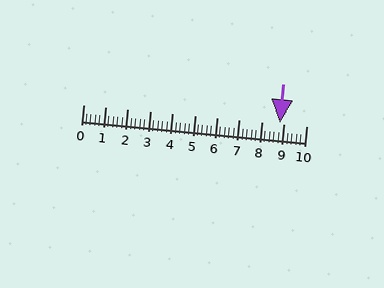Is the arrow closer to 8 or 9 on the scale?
The arrow is closer to 9.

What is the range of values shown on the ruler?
The ruler shows values from 0 to 10.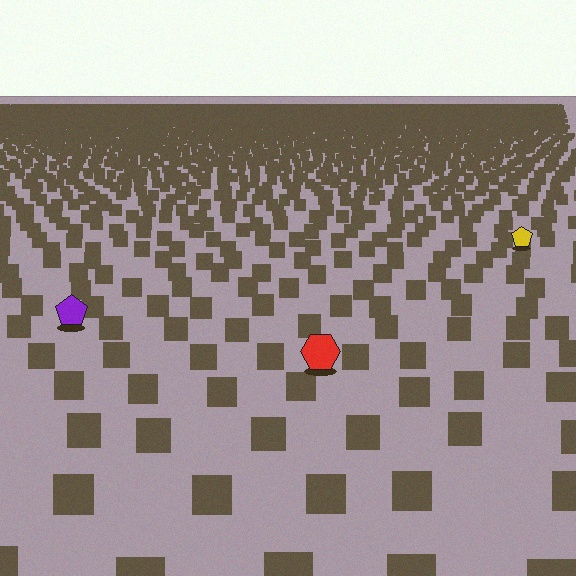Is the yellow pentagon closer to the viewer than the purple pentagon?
No. The purple pentagon is closer — you can tell from the texture gradient: the ground texture is coarser near it.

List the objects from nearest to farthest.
From nearest to farthest: the red hexagon, the purple pentagon, the yellow pentagon.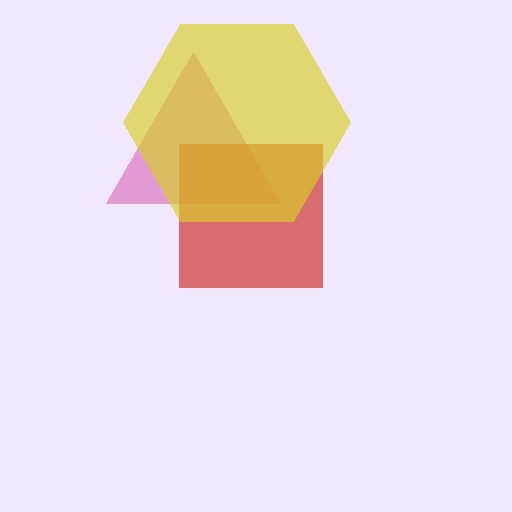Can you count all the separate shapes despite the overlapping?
Yes, there are 3 separate shapes.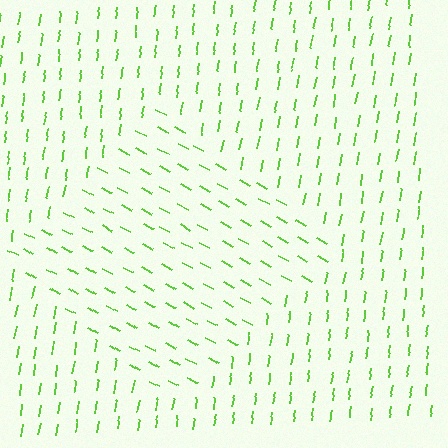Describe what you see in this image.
The image is filled with small lime line segments. A diamond region in the image has lines oriented differently from the surrounding lines, creating a visible texture boundary.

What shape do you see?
I see a diamond.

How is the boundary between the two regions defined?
The boundary is defined purely by a change in line orientation (approximately 71 degrees difference). All lines are the same color and thickness.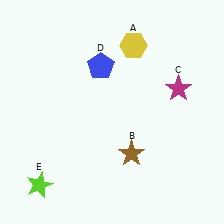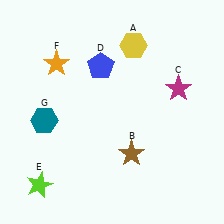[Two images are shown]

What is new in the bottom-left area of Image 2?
A teal hexagon (G) was added in the bottom-left area of Image 2.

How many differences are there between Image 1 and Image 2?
There are 2 differences between the two images.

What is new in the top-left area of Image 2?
An orange star (F) was added in the top-left area of Image 2.